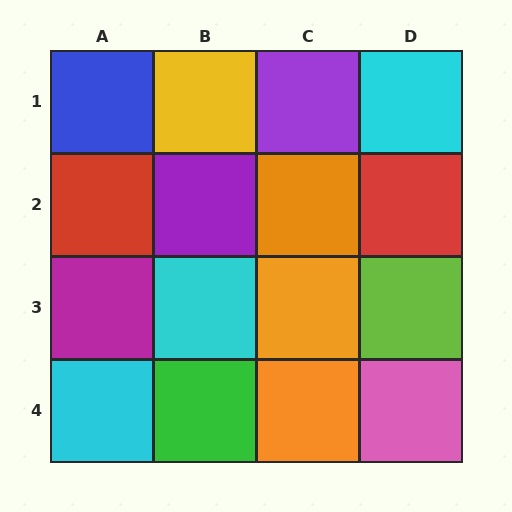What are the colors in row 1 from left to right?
Blue, yellow, purple, cyan.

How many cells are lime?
1 cell is lime.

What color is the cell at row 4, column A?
Cyan.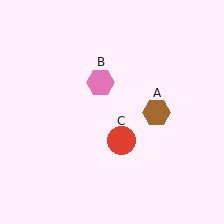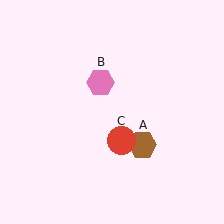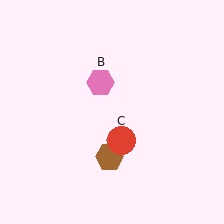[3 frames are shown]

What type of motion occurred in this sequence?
The brown hexagon (object A) rotated clockwise around the center of the scene.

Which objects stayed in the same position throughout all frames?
Pink hexagon (object B) and red circle (object C) remained stationary.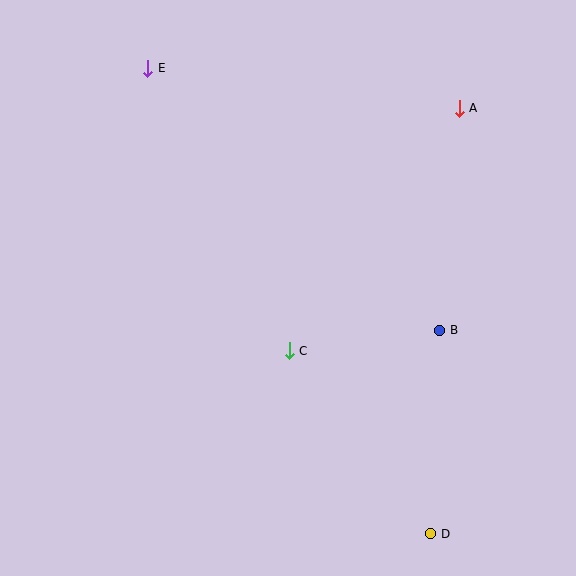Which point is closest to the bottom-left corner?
Point C is closest to the bottom-left corner.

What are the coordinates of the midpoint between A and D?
The midpoint between A and D is at (445, 321).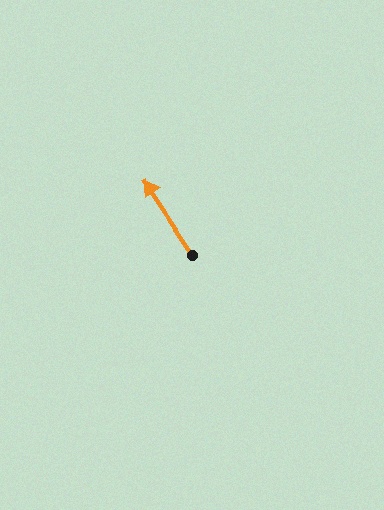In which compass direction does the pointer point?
Northwest.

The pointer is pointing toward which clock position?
Roughly 11 o'clock.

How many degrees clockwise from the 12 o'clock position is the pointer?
Approximately 327 degrees.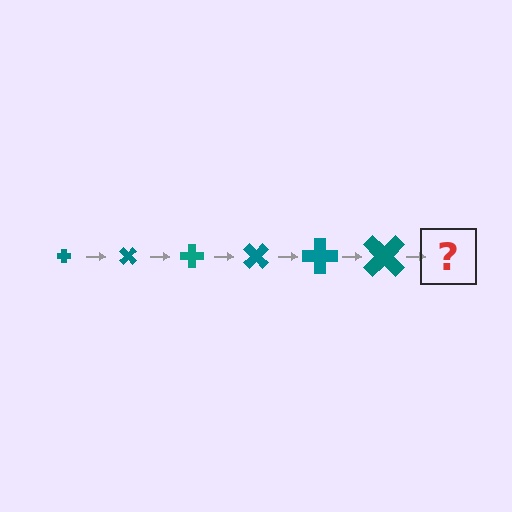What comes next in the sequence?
The next element should be a cross, larger than the previous one and rotated 270 degrees from the start.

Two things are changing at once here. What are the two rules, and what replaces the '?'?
The two rules are that the cross grows larger each step and it rotates 45 degrees each step. The '?' should be a cross, larger than the previous one and rotated 270 degrees from the start.